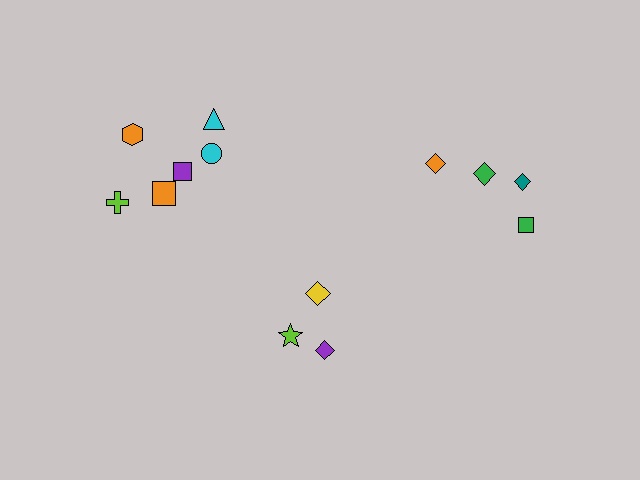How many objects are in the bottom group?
There are 3 objects.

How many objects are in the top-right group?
There are 4 objects.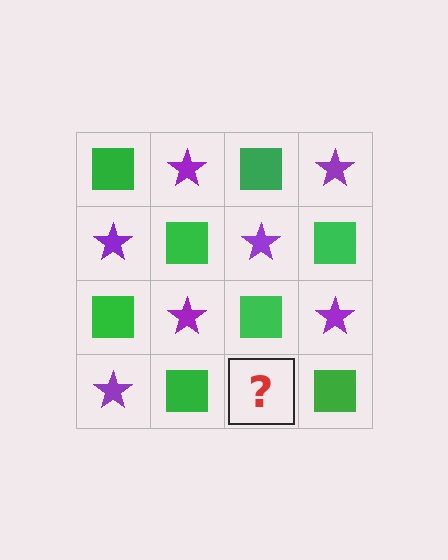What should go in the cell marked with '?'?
The missing cell should contain a purple star.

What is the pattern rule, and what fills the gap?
The rule is that it alternates green square and purple star in a checkerboard pattern. The gap should be filled with a purple star.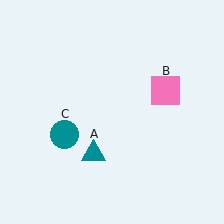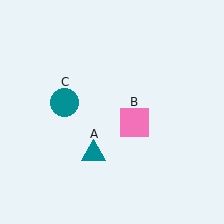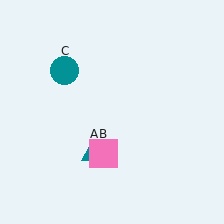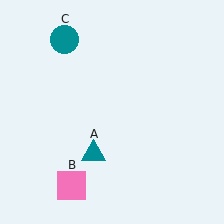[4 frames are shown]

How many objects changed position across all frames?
2 objects changed position: pink square (object B), teal circle (object C).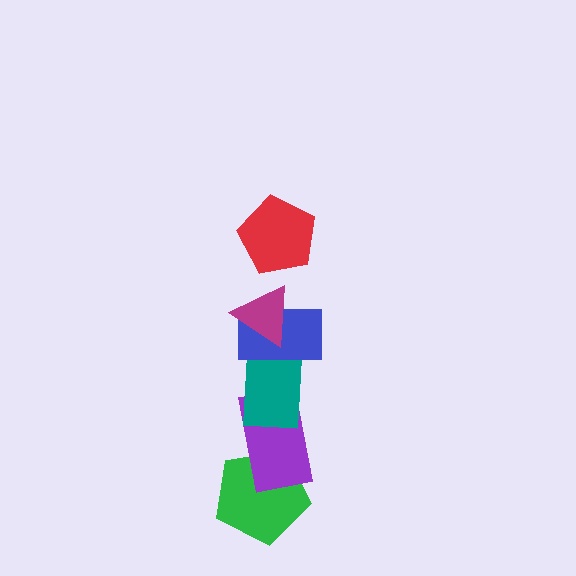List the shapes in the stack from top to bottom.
From top to bottom: the red pentagon, the magenta triangle, the blue rectangle, the teal rectangle, the purple rectangle, the green pentagon.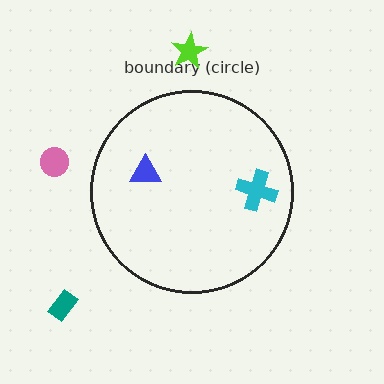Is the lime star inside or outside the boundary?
Outside.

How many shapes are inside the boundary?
2 inside, 3 outside.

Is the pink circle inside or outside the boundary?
Outside.